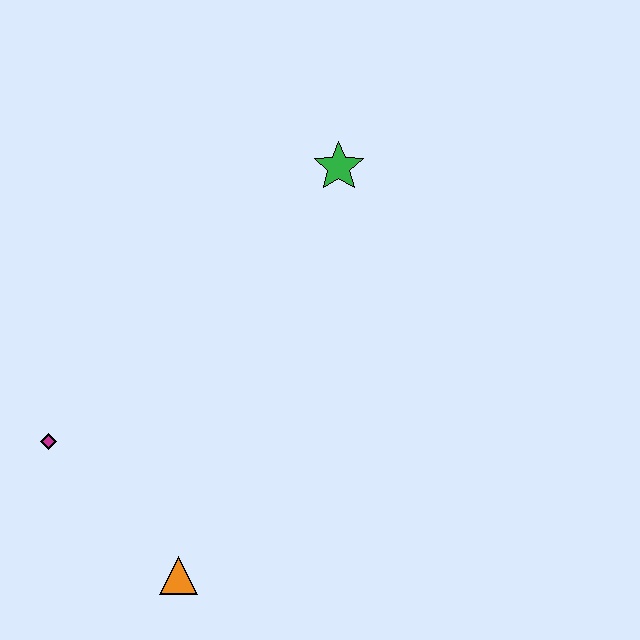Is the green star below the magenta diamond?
No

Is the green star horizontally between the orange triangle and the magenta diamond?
No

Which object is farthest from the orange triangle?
The green star is farthest from the orange triangle.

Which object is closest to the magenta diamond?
The orange triangle is closest to the magenta diamond.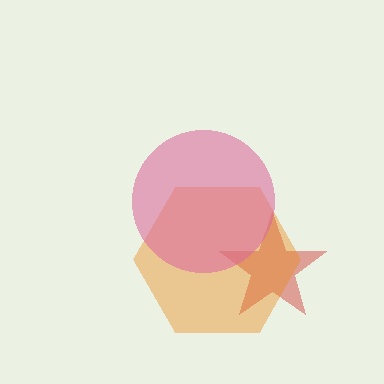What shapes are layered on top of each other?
The layered shapes are: a red star, an orange hexagon, a pink circle.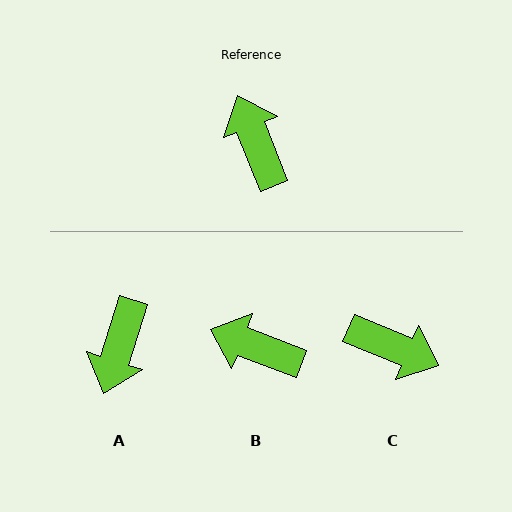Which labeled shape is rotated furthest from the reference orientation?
A, about 141 degrees away.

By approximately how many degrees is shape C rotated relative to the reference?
Approximately 135 degrees clockwise.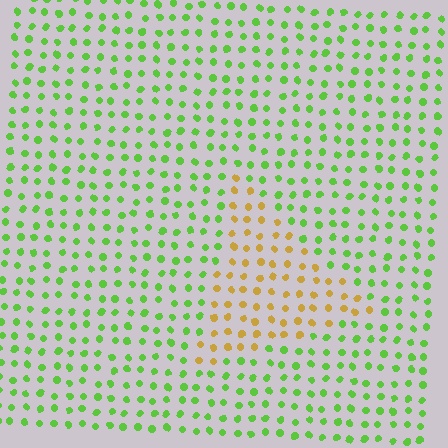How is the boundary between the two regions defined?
The boundary is defined purely by a slight shift in hue (about 64 degrees). Spacing, size, and orientation are identical on both sides.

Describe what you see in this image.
The image is filled with small lime elements in a uniform arrangement. A triangle-shaped region is visible where the elements are tinted to a slightly different hue, forming a subtle color boundary.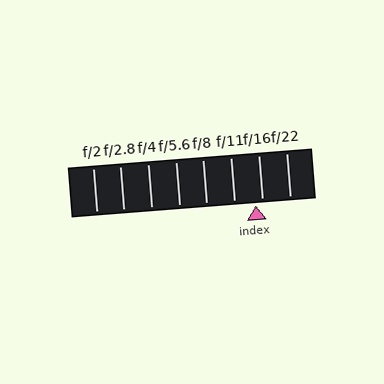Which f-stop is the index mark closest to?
The index mark is closest to f/16.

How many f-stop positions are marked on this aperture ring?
There are 8 f-stop positions marked.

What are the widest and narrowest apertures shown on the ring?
The widest aperture shown is f/2 and the narrowest is f/22.